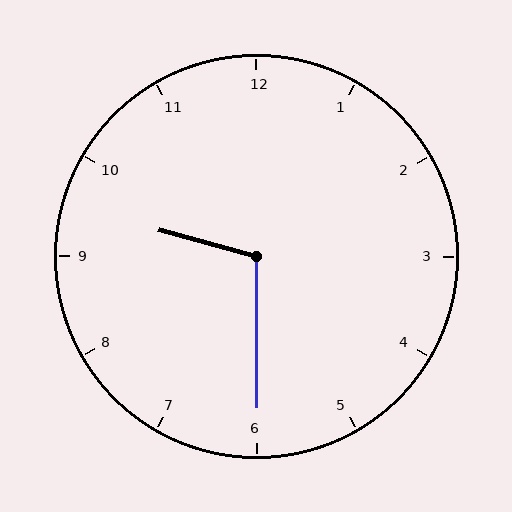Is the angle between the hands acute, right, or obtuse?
It is obtuse.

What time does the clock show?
9:30.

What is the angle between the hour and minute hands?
Approximately 105 degrees.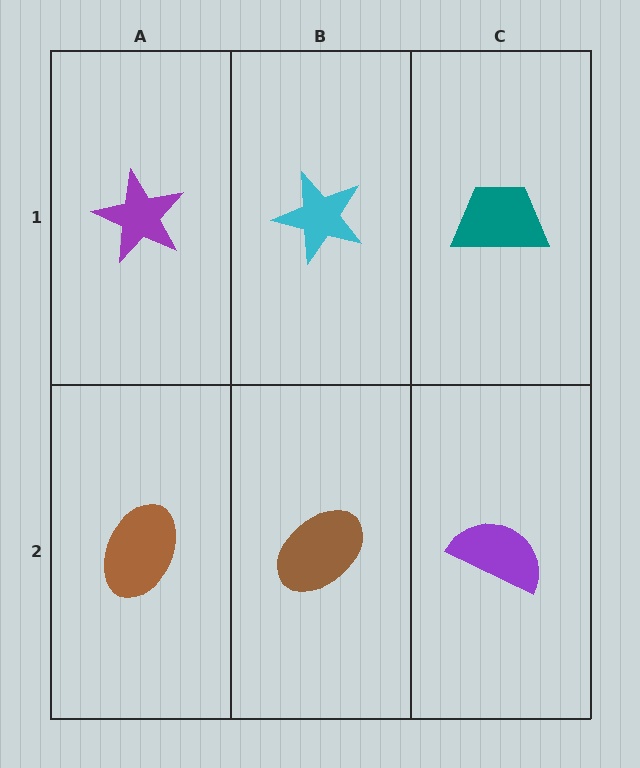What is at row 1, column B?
A cyan star.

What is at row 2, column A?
A brown ellipse.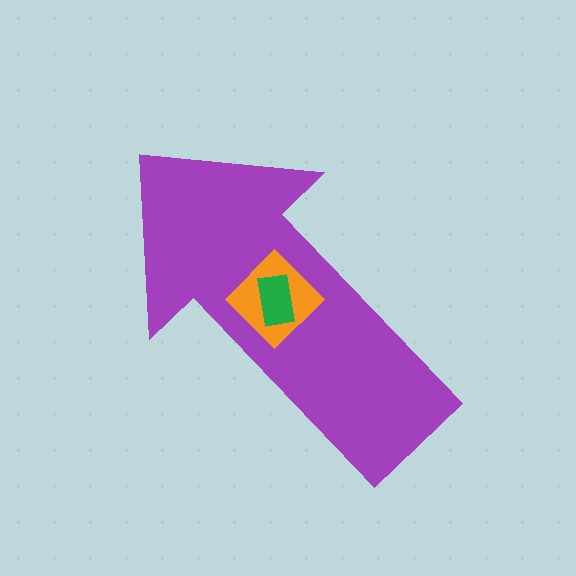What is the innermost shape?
The green rectangle.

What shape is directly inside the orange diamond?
The green rectangle.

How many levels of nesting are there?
3.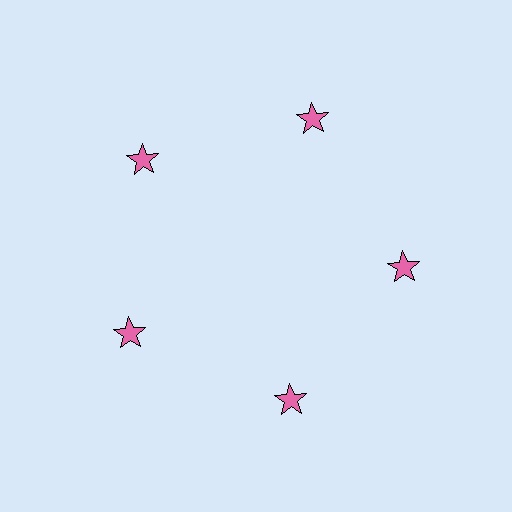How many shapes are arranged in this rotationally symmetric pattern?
There are 5 shapes, arranged in 5 groups of 1.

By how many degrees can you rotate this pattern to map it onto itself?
The pattern maps onto itself every 72 degrees of rotation.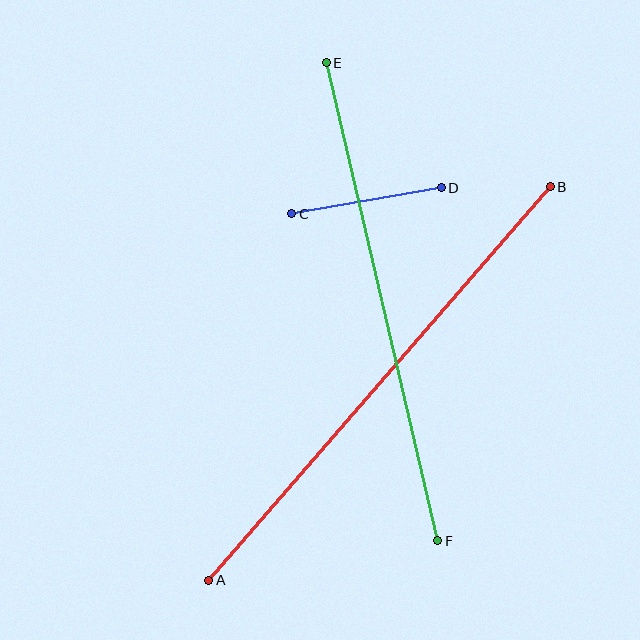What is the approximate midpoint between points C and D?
The midpoint is at approximately (366, 201) pixels.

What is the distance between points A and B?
The distance is approximately 521 pixels.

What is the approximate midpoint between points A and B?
The midpoint is at approximately (380, 383) pixels.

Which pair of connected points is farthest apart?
Points A and B are farthest apart.